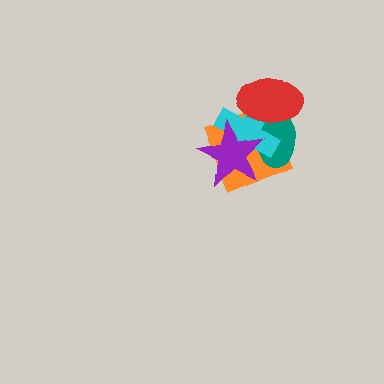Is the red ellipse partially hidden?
No, no other shape covers it.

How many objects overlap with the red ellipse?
3 objects overlap with the red ellipse.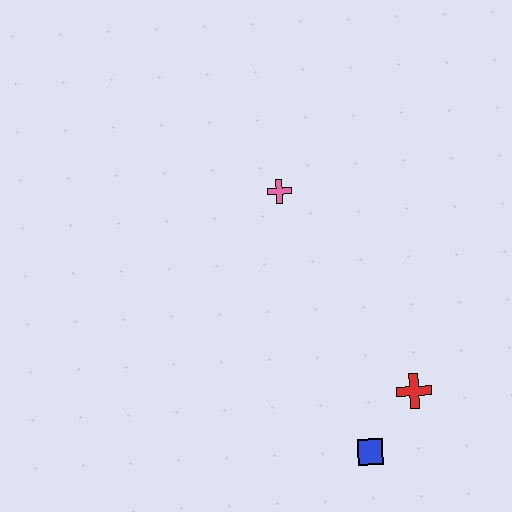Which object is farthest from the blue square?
The pink cross is farthest from the blue square.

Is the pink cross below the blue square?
No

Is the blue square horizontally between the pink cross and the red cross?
Yes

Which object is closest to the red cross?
The blue square is closest to the red cross.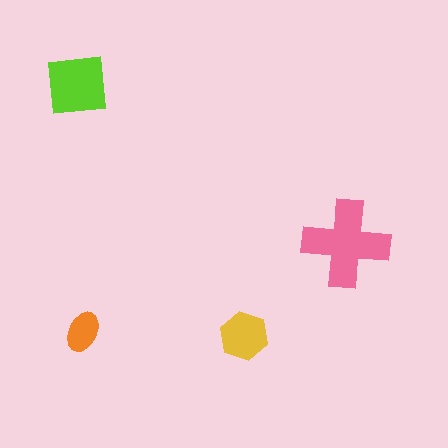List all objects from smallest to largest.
The orange ellipse, the yellow hexagon, the lime square, the pink cross.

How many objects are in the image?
There are 4 objects in the image.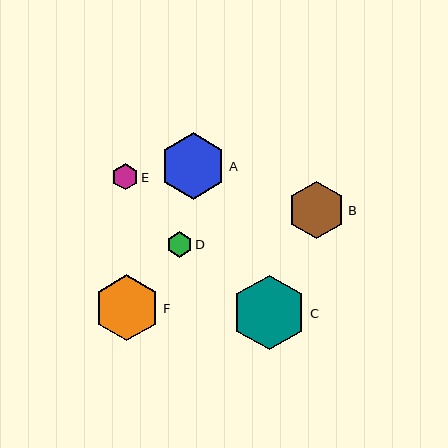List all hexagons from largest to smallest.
From largest to smallest: C, A, F, B, E, D.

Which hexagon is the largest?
Hexagon C is the largest with a size of approximately 75 pixels.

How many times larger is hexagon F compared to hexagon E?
Hexagon F is approximately 2.5 times the size of hexagon E.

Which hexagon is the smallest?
Hexagon D is the smallest with a size of approximately 25 pixels.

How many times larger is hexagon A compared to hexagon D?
Hexagon A is approximately 2.6 times the size of hexagon D.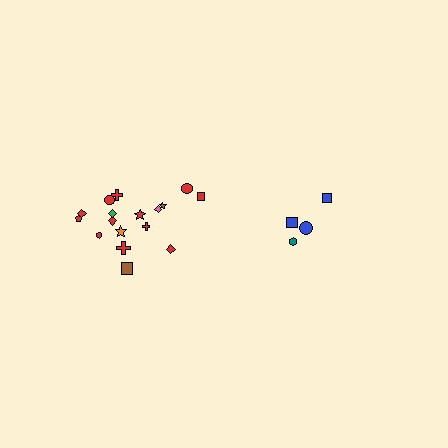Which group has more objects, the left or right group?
The left group.